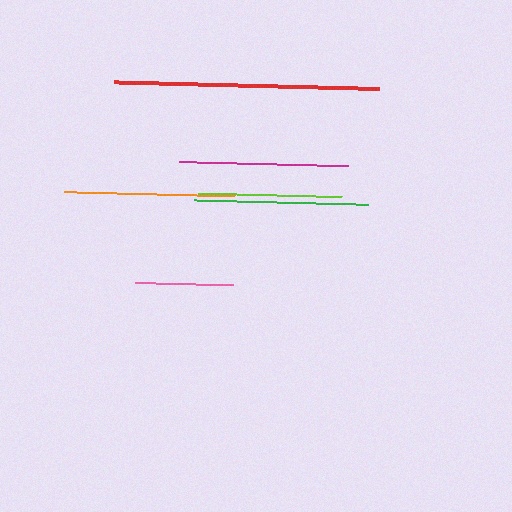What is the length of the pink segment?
The pink segment is approximately 98 pixels long.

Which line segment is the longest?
The red line is the longest at approximately 265 pixels.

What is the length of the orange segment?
The orange segment is approximately 171 pixels long.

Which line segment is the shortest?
The pink line is the shortest at approximately 98 pixels.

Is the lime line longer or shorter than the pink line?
The lime line is longer than the pink line.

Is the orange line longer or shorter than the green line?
The green line is longer than the orange line.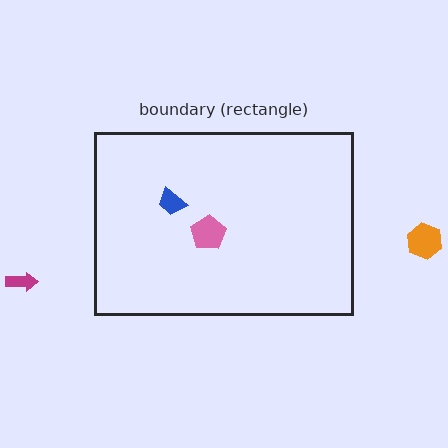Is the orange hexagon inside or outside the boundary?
Outside.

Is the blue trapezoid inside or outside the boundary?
Inside.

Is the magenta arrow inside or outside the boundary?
Outside.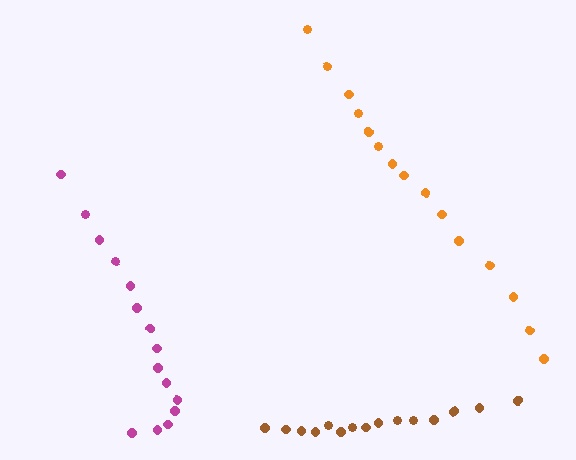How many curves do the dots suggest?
There are 3 distinct paths.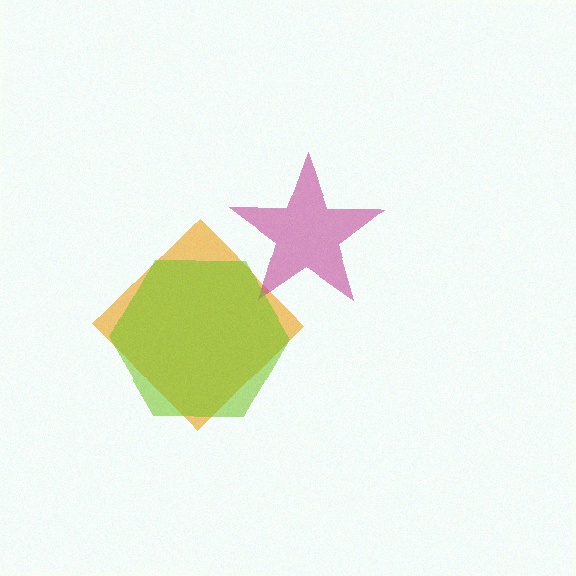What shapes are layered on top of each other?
The layered shapes are: an orange diamond, a magenta star, a lime hexagon.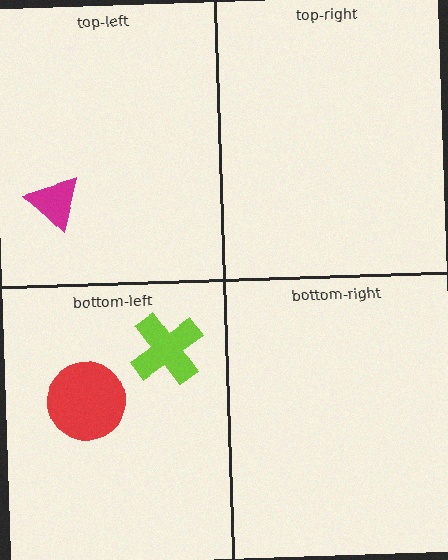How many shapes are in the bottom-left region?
2.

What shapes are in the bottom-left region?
The red circle, the lime cross.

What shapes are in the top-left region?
The magenta triangle.